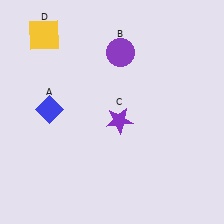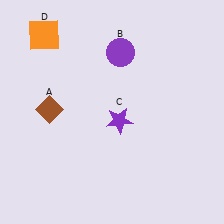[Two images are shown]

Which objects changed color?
A changed from blue to brown. D changed from yellow to orange.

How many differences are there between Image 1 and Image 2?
There are 2 differences between the two images.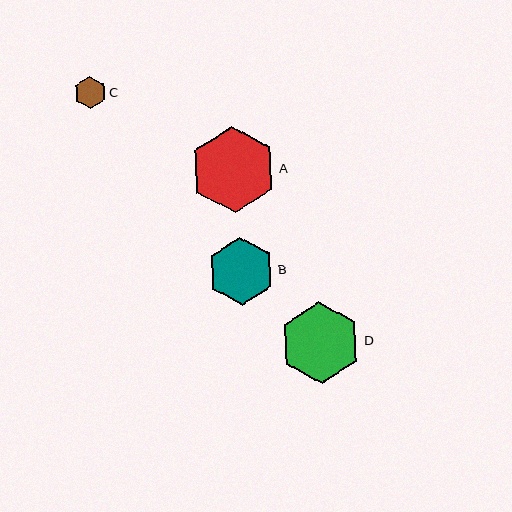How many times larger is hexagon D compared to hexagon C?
Hexagon D is approximately 2.5 times the size of hexagon C.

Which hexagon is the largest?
Hexagon A is the largest with a size of approximately 86 pixels.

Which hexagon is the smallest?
Hexagon C is the smallest with a size of approximately 32 pixels.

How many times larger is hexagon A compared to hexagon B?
Hexagon A is approximately 1.3 times the size of hexagon B.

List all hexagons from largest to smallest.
From largest to smallest: A, D, B, C.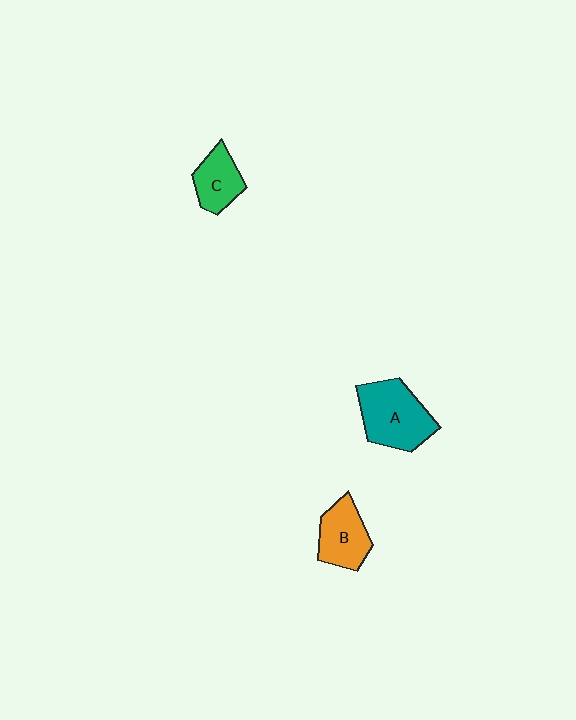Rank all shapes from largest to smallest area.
From largest to smallest: A (teal), B (orange), C (green).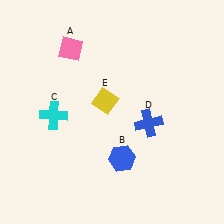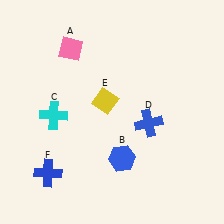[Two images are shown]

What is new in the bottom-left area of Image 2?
A blue cross (F) was added in the bottom-left area of Image 2.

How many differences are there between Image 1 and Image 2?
There is 1 difference between the two images.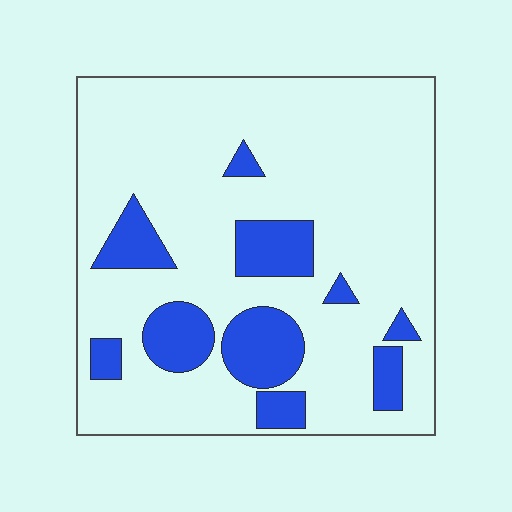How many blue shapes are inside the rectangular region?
10.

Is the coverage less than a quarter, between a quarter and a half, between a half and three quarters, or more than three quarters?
Less than a quarter.